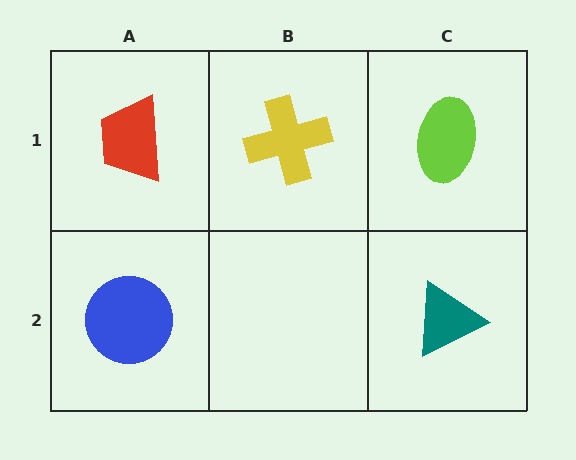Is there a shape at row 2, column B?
No, that cell is empty.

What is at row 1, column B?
A yellow cross.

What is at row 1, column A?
A red trapezoid.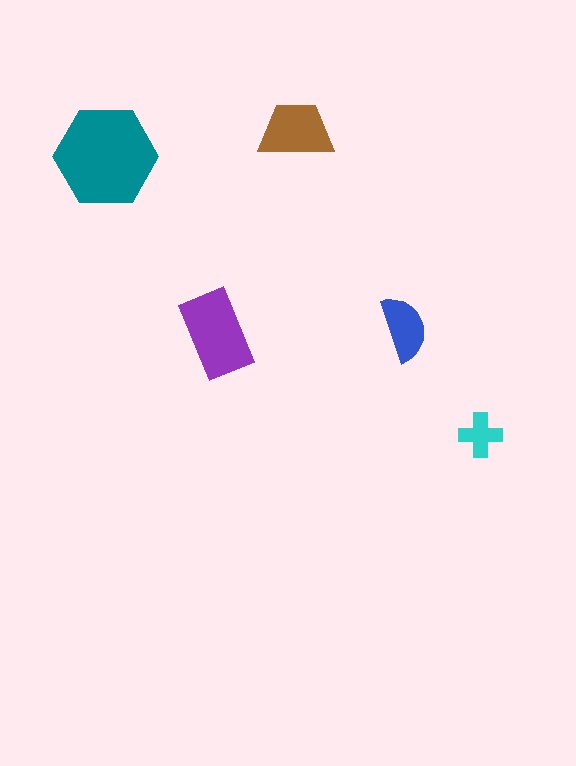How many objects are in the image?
There are 5 objects in the image.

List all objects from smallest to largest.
The cyan cross, the blue semicircle, the brown trapezoid, the purple rectangle, the teal hexagon.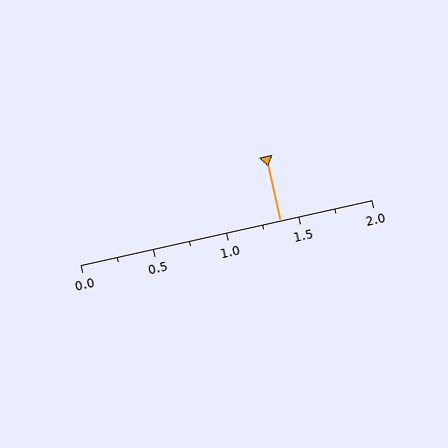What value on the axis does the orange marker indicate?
The marker indicates approximately 1.38.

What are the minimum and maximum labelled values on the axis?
The axis runs from 0.0 to 2.0.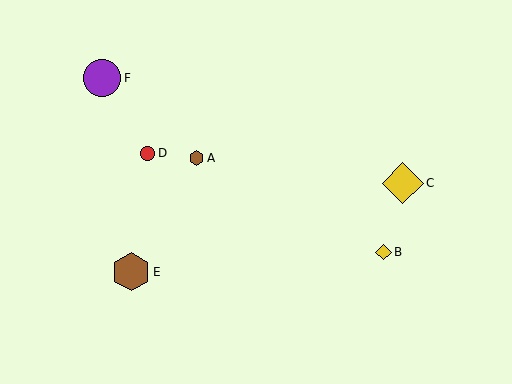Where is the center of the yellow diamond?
The center of the yellow diamond is at (383, 252).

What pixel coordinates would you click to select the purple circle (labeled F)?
Click at (102, 78) to select the purple circle F.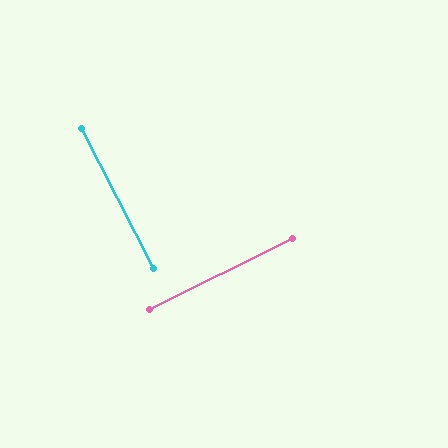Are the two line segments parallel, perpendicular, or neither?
Perpendicular — they meet at approximately 89°.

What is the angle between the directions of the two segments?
Approximately 89 degrees.